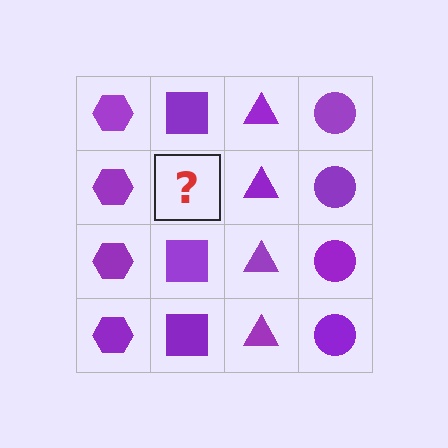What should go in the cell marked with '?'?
The missing cell should contain a purple square.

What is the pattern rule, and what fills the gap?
The rule is that each column has a consistent shape. The gap should be filled with a purple square.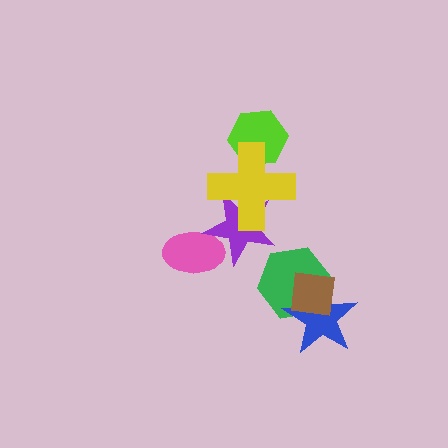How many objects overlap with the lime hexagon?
1 object overlaps with the lime hexagon.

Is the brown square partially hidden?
No, no other shape covers it.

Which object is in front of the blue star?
The brown square is in front of the blue star.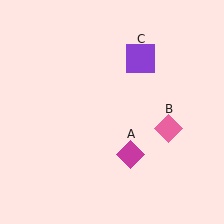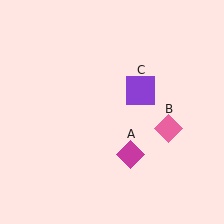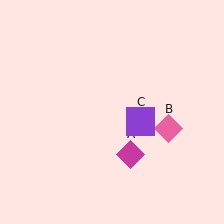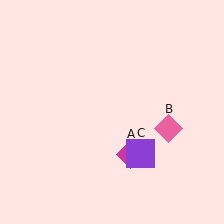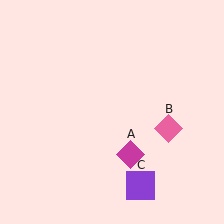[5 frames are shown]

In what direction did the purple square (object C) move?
The purple square (object C) moved down.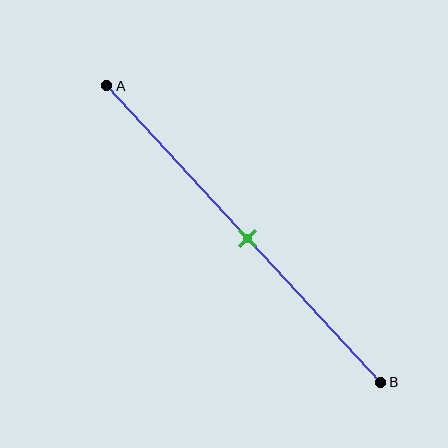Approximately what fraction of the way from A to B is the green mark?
The green mark is approximately 50% of the way from A to B.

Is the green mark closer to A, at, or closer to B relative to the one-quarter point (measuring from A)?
The green mark is closer to point B than the one-quarter point of segment AB.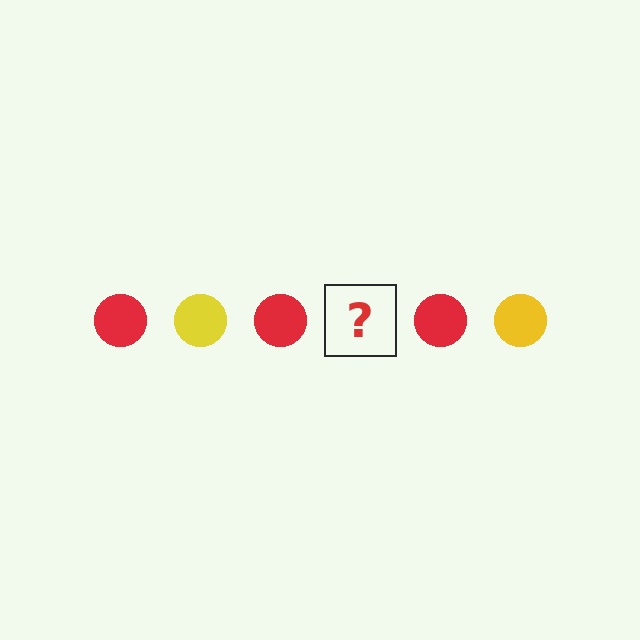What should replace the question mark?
The question mark should be replaced with a yellow circle.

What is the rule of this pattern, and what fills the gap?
The rule is that the pattern cycles through red, yellow circles. The gap should be filled with a yellow circle.